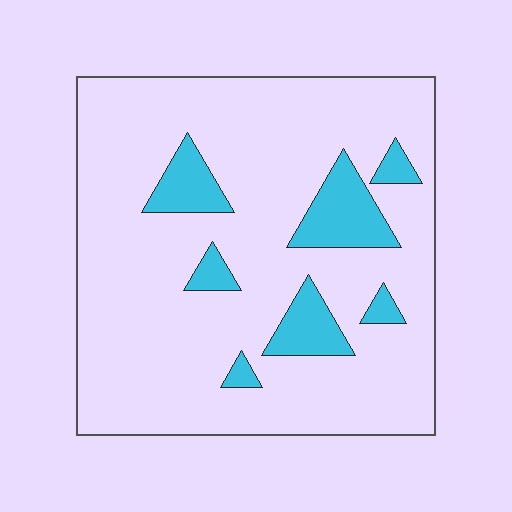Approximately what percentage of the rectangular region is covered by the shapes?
Approximately 15%.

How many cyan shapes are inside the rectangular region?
7.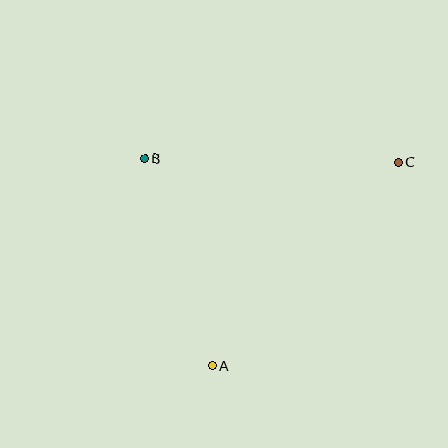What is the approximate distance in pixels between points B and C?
The distance between B and C is approximately 254 pixels.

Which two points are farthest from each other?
Points A and C are farthest from each other.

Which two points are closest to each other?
Points A and B are closest to each other.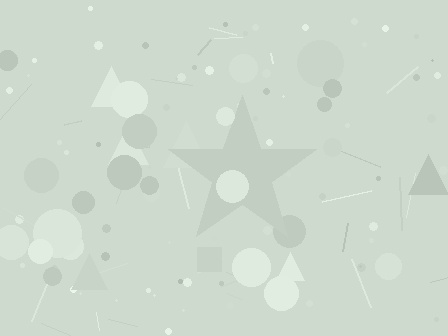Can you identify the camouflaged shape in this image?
The camouflaged shape is a star.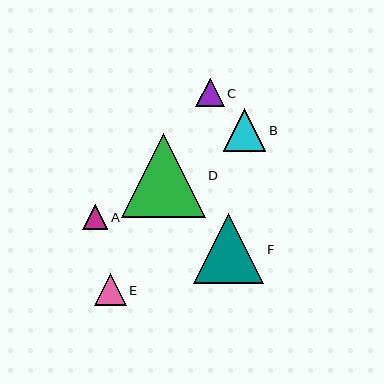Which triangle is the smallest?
Triangle A is the smallest with a size of approximately 25 pixels.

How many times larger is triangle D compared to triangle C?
Triangle D is approximately 2.9 times the size of triangle C.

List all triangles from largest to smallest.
From largest to smallest: D, F, B, E, C, A.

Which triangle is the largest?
Triangle D is the largest with a size of approximately 84 pixels.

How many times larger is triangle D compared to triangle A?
Triangle D is approximately 3.3 times the size of triangle A.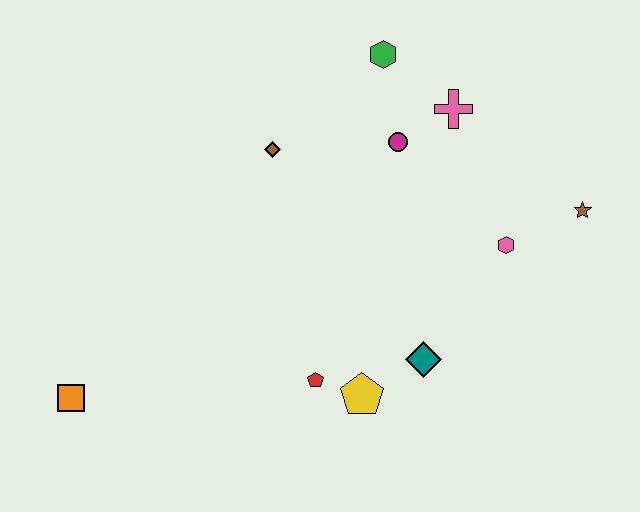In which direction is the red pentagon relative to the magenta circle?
The red pentagon is below the magenta circle.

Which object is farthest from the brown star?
The orange square is farthest from the brown star.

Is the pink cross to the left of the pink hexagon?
Yes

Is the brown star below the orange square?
No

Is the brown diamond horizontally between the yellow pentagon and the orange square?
Yes